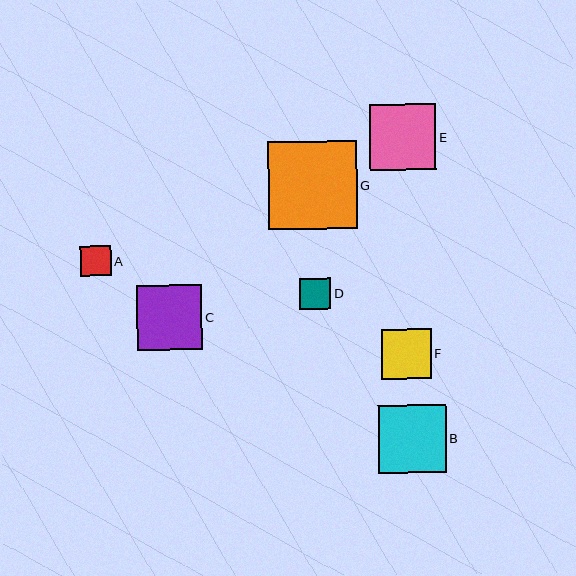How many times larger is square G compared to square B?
Square G is approximately 1.3 times the size of square B.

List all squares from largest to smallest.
From largest to smallest: G, B, E, C, F, D, A.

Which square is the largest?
Square G is the largest with a size of approximately 89 pixels.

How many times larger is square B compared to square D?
Square B is approximately 2.2 times the size of square D.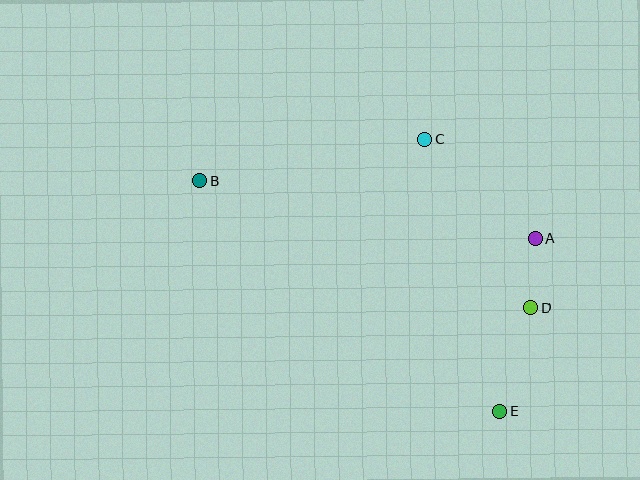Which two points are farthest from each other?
Points B and E are farthest from each other.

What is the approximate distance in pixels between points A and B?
The distance between A and B is approximately 340 pixels.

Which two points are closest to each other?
Points A and D are closest to each other.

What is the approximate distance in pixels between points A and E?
The distance between A and E is approximately 177 pixels.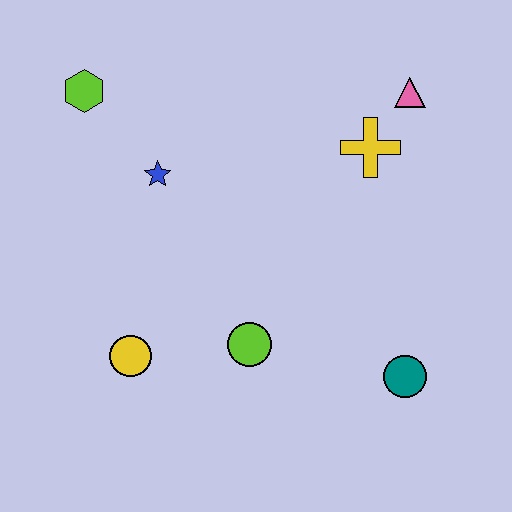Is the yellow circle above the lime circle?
No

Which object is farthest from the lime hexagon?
The teal circle is farthest from the lime hexagon.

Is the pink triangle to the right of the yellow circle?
Yes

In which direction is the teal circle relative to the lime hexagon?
The teal circle is to the right of the lime hexagon.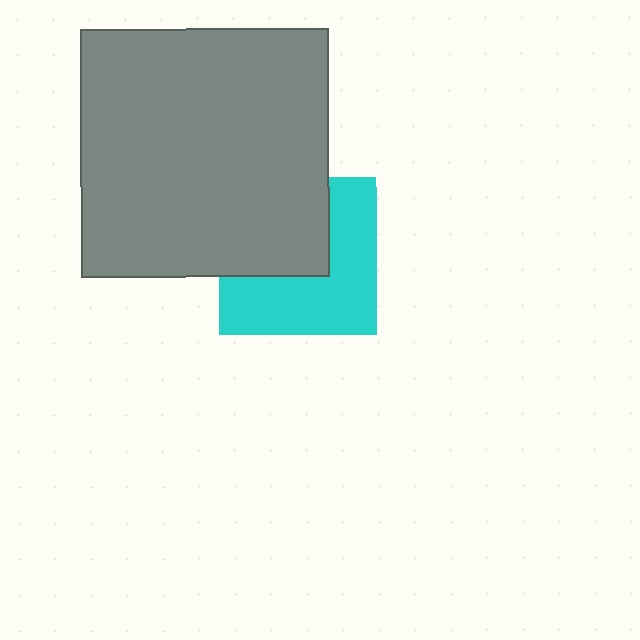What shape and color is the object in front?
The object in front is a gray square.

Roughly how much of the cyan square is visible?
About half of it is visible (roughly 56%).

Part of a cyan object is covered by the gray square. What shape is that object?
It is a square.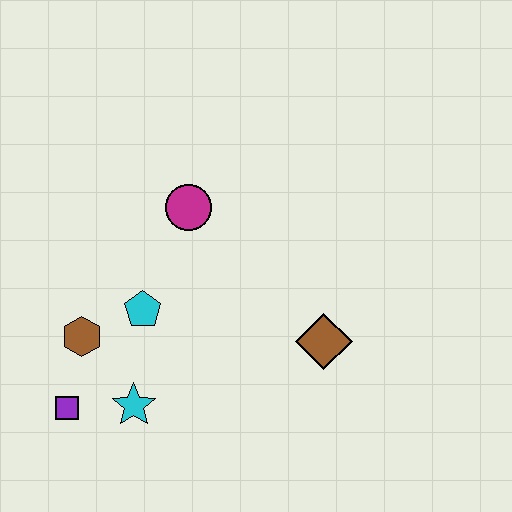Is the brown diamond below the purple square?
No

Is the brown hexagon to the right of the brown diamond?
No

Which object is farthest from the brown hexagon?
The brown diamond is farthest from the brown hexagon.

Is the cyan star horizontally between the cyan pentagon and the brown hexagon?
Yes